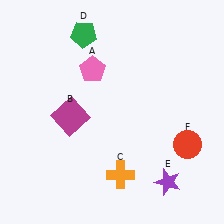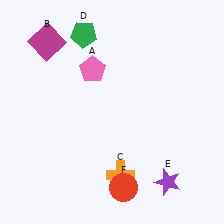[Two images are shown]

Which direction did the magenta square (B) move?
The magenta square (B) moved up.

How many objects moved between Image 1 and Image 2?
2 objects moved between the two images.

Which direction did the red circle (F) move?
The red circle (F) moved left.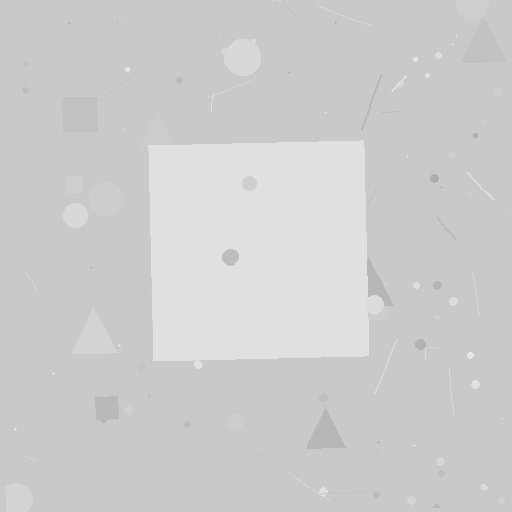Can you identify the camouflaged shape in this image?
The camouflaged shape is a square.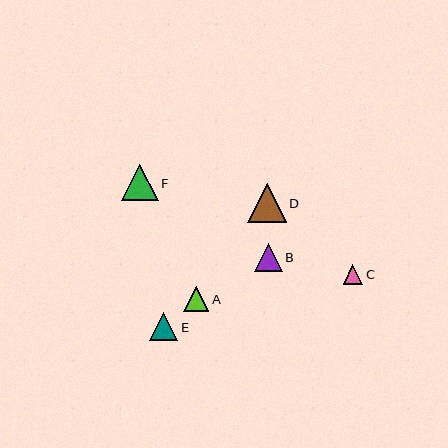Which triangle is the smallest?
Triangle C is the smallest with a size of approximately 20 pixels.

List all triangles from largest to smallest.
From largest to smallest: D, F, B, E, A, C.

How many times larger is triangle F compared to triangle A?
Triangle F is approximately 1.5 times the size of triangle A.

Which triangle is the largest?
Triangle D is the largest with a size of approximately 39 pixels.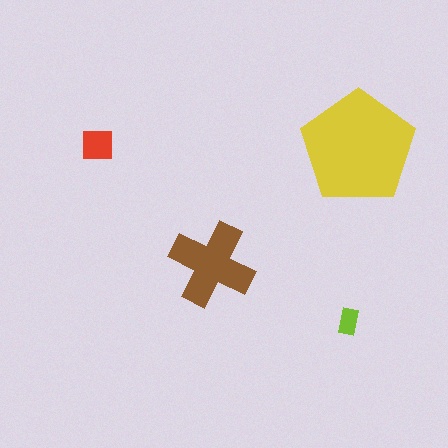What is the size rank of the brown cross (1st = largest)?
2nd.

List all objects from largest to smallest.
The yellow pentagon, the brown cross, the red square, the lime rectangle.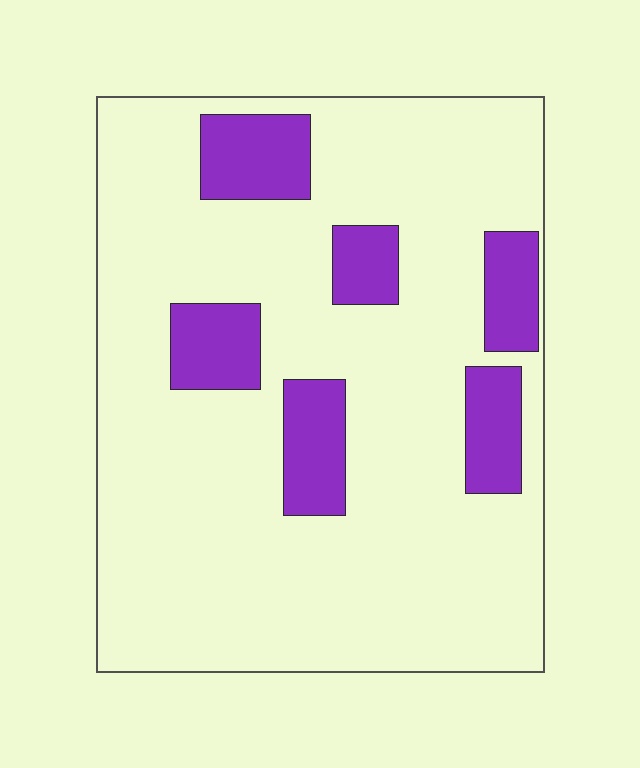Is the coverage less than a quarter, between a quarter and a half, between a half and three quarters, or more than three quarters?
Less than a quarter.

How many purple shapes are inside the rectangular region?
6.